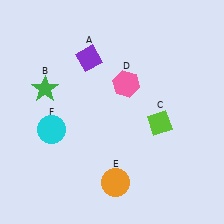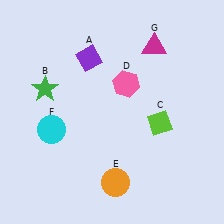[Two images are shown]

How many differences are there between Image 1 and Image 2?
There is 1 difference between the two images.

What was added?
A magenta triangle (G) was added in Image 2.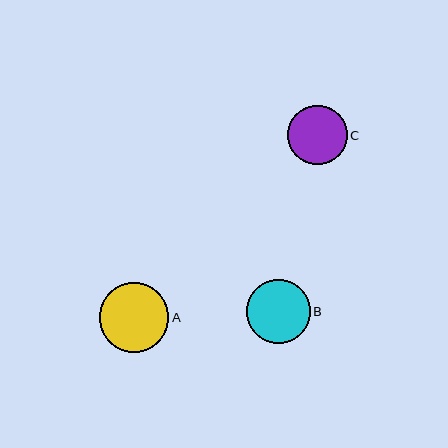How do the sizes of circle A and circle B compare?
Circle A and circle B are approximately the same size.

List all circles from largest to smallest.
From largest to smallest: A, B, C.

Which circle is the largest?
Circle A is the largest with a size of approximately 69 pixels.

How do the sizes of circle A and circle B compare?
Circle A and circle B are approximately the same size.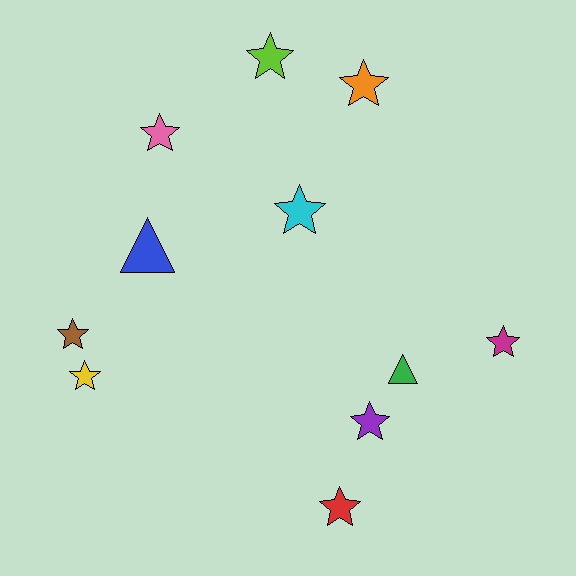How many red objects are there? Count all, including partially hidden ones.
There is 1 red object.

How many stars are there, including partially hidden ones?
There are 9 stars.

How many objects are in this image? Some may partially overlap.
There are 11 objects.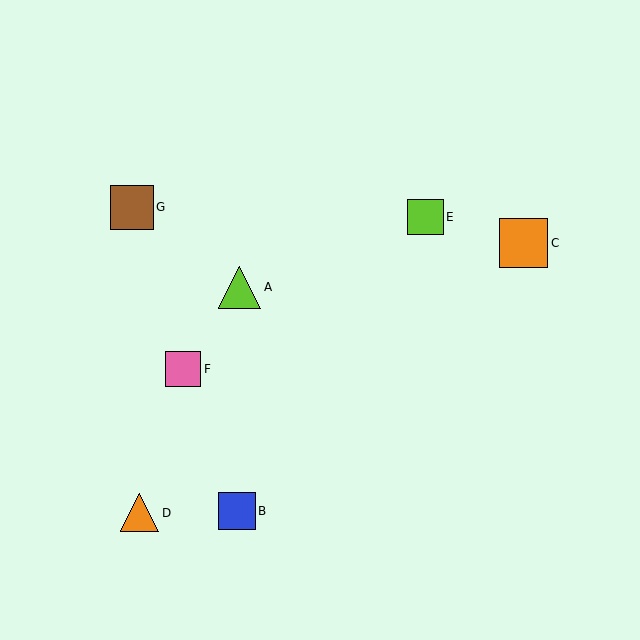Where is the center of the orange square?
The center of the orange square is at (524, 243).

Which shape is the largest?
The orange square (labeled C) is the largest.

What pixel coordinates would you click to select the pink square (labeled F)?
Click at (183, 369) to select the pink square F.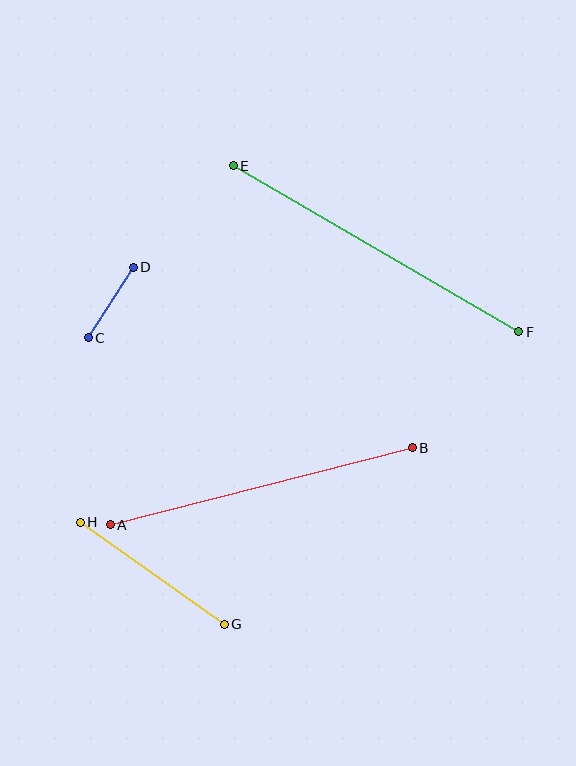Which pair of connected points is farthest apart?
Points E and F are farthest apart.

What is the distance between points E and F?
The distance is approximately 330 pixels.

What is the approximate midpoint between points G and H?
The midpoint is at approximately (152, 573) pixels.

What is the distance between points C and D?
The distance is approximately 84 pixels.